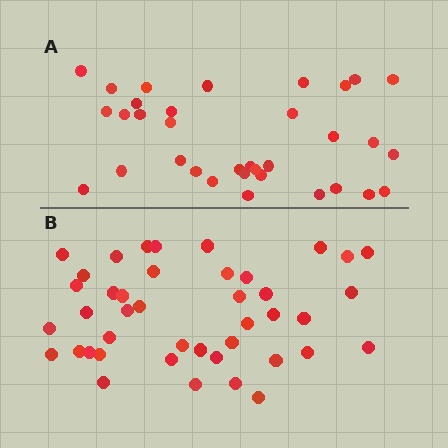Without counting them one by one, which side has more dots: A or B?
Region B (the bottom region) has more dots.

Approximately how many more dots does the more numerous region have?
Region B has roughly 8 or so more dots than region A.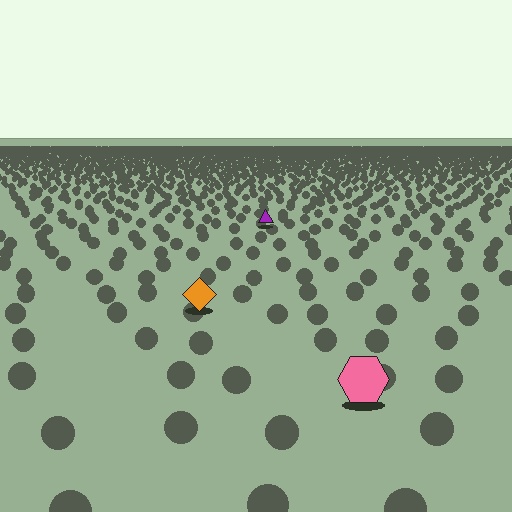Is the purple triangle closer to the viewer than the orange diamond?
No. The orange diamond is closer — you can tell from the texture gradient: the ground texture is coarser near it.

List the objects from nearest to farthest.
From nearest to farthest: the pink hexagon, the orange diamond, the purple triangle.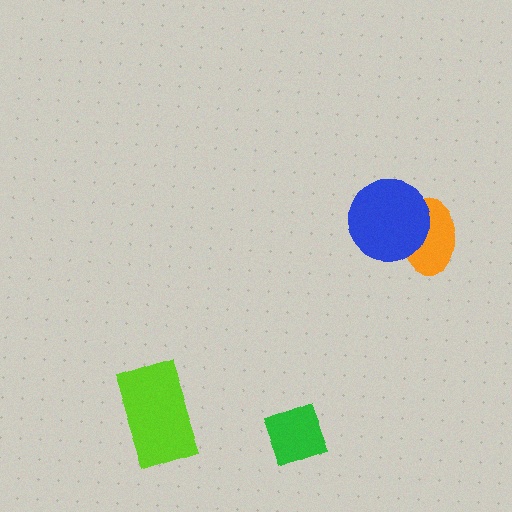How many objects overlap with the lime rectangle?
0 objects overlap with the lime rectangle.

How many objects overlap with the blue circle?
1 object overlaps with the blue circle.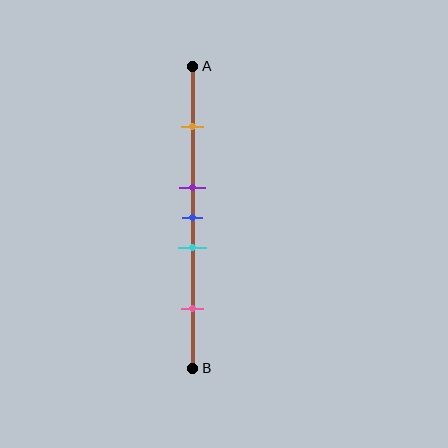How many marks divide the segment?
There are 5 marks dividing the segment.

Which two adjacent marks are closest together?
The purple and blue marks are the closest adjacent pair.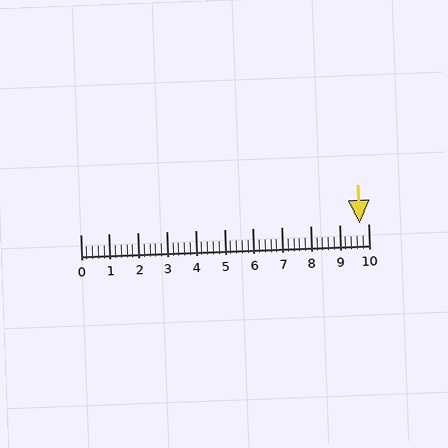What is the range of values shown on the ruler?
The ruler shows values from 0 to 10.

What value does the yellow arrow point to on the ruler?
The yellow arrow points to approximately 9.7.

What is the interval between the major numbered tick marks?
The major tick marks are spaced 1 units apart.